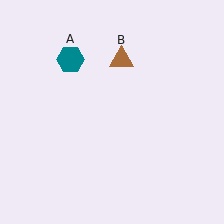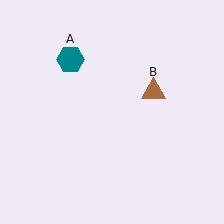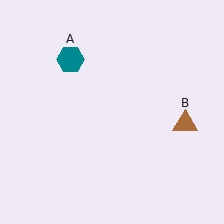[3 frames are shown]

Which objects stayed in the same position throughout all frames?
Teal hexagon (object A) remained stationary.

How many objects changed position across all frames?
1 object changed position: brown triangle (object B).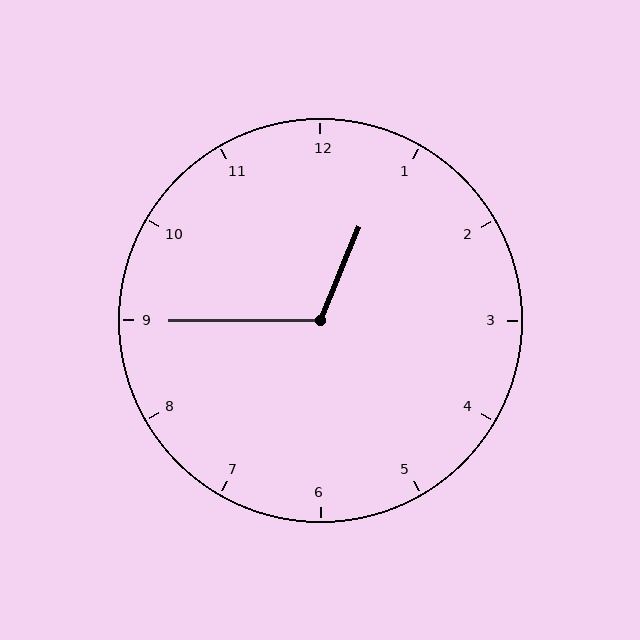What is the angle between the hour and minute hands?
Approximately 112 degrees.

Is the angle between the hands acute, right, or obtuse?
It is obtuse.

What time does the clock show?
12:45.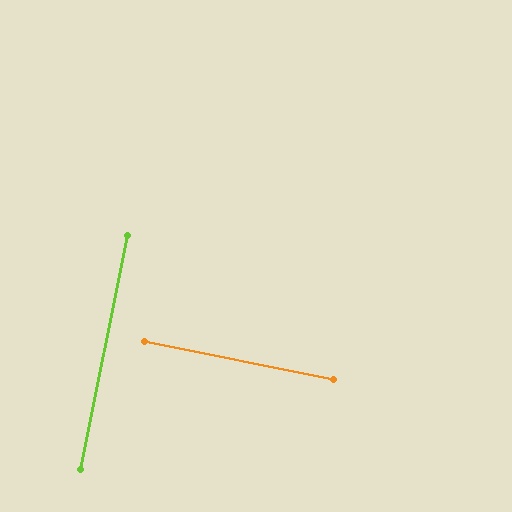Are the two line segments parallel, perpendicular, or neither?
Perpendicular — they meet at approximately 90°.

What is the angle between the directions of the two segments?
Approximately 90 degrees.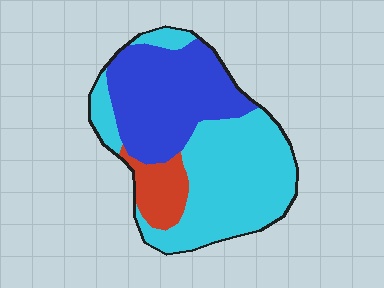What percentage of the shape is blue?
Blue takes up about three eighths (3/8) of the shape.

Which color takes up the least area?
Red, at roughly 10%.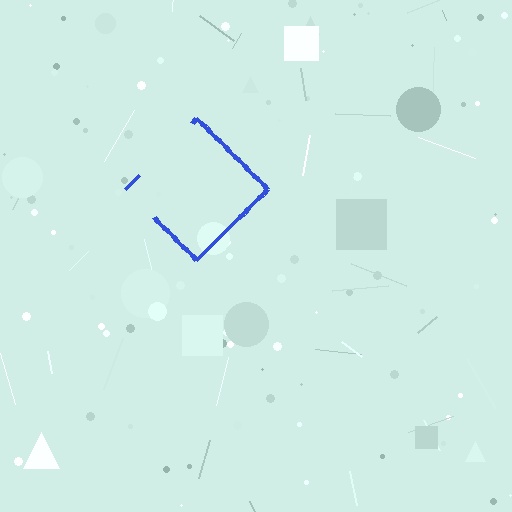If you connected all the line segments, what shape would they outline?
They would outline a diamond.